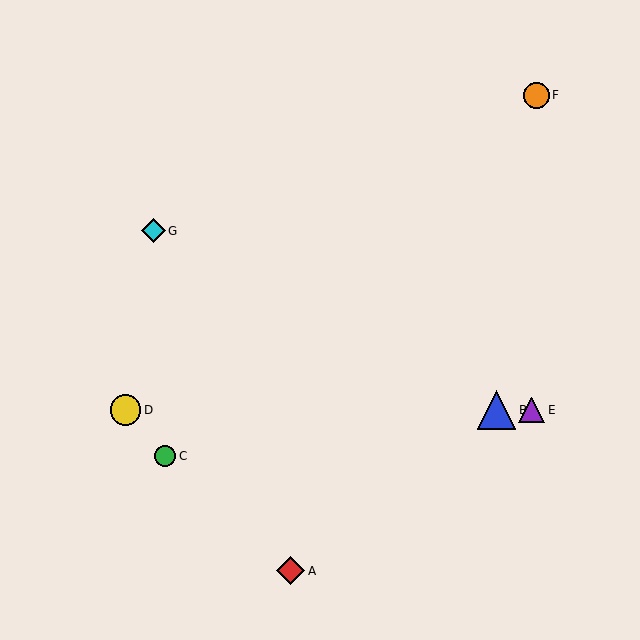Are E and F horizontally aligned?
No, E is at y≈410 and F is at y≈95.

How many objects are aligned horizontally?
3 objects (B, D, E) are aligned horizontally.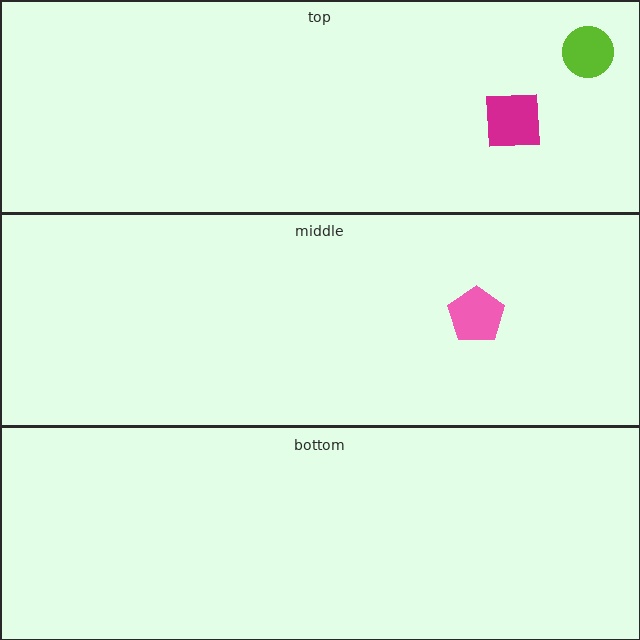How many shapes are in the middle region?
1.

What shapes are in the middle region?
The pink pentagon.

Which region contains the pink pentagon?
The middle region.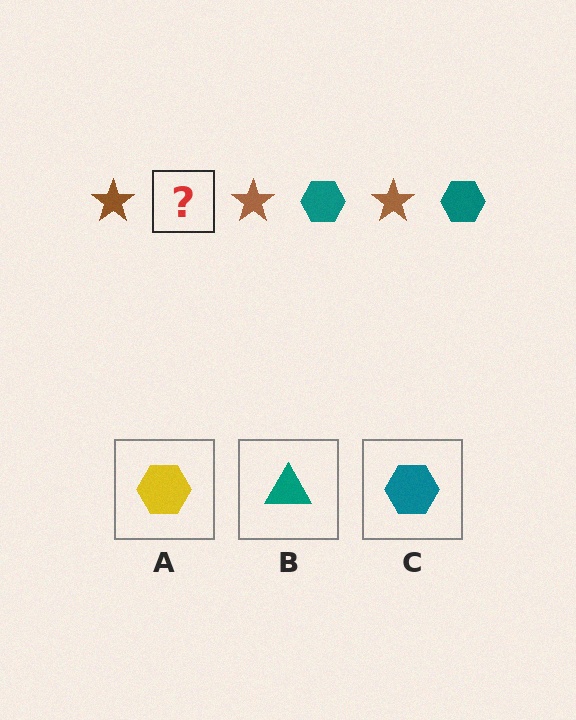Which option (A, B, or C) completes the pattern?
C.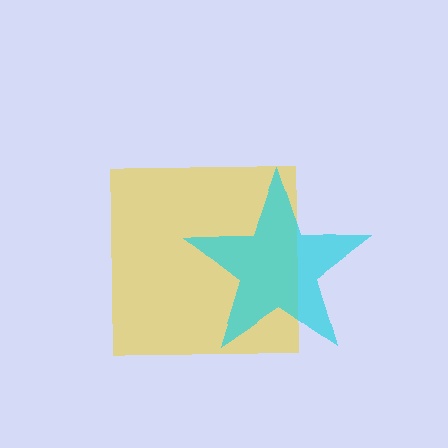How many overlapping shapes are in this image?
There are 2 overlapping shapes in the image.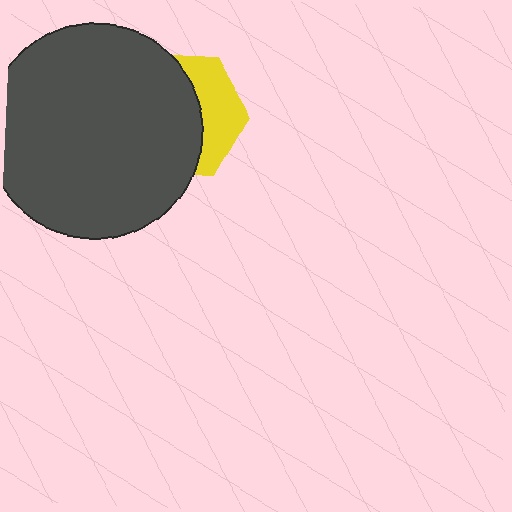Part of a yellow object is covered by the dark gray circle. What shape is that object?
It is a hexagon.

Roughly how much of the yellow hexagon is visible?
A small part of it is visible (roughly 36%).